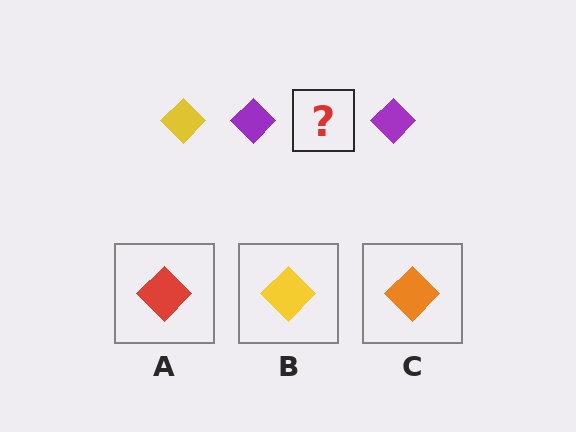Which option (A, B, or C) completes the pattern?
B.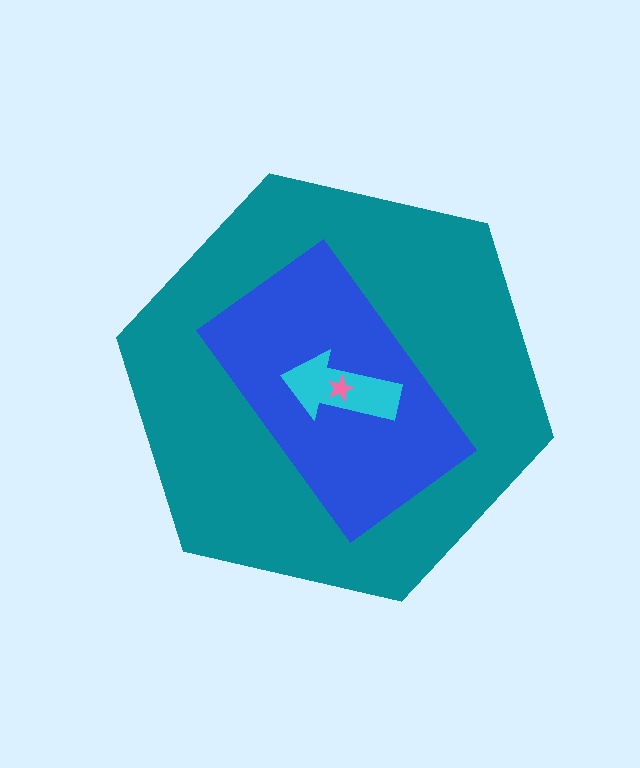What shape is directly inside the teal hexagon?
The blue rectangle.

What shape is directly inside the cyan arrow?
The pink star.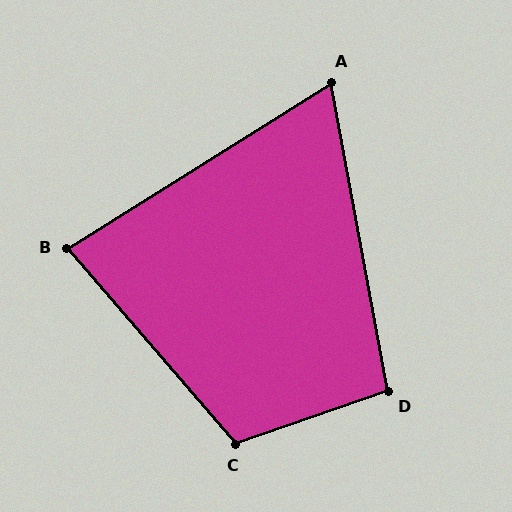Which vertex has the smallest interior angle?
A, at approximately 68 degrees.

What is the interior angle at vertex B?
Approximately 81 degrees (acute).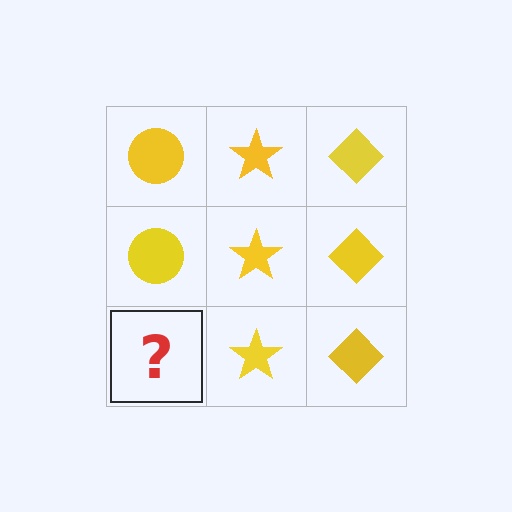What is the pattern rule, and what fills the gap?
The rule is that each column has a consistent shape. The gap should be filled with a yellow circle.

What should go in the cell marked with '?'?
The missing cell should contain a yellow circle.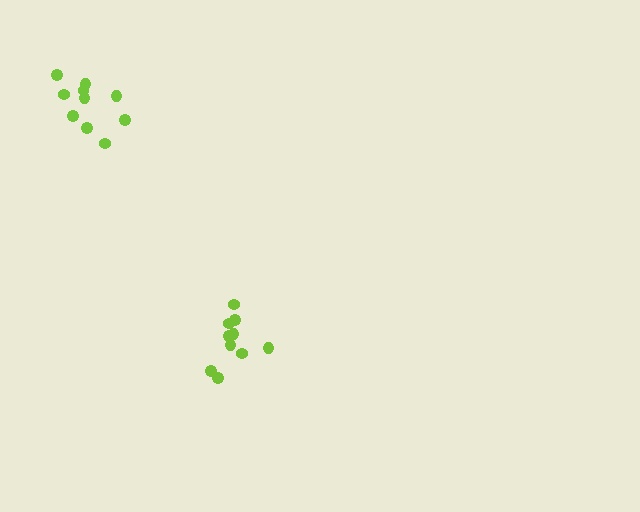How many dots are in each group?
Group 1: 10 dots, Group 2: 10 dots (20 total).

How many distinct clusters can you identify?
There are 2 distinct clusters.